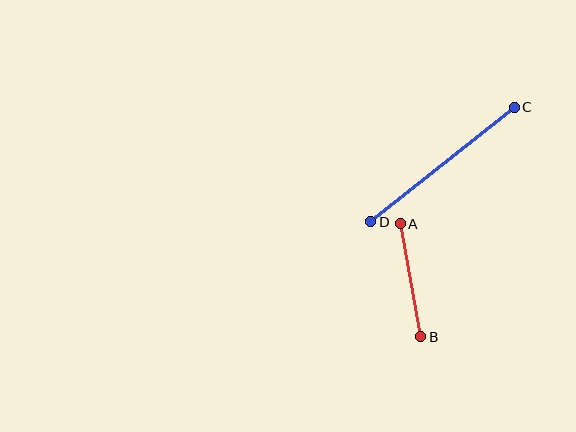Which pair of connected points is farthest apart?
Points C and D are farthest apart.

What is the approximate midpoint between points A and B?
The midpoint is at approximately (410, 280) pixels.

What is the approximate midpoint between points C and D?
The midpoint is at approximately (442, 165) pixels.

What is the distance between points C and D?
The distance is approximately 183 pixels.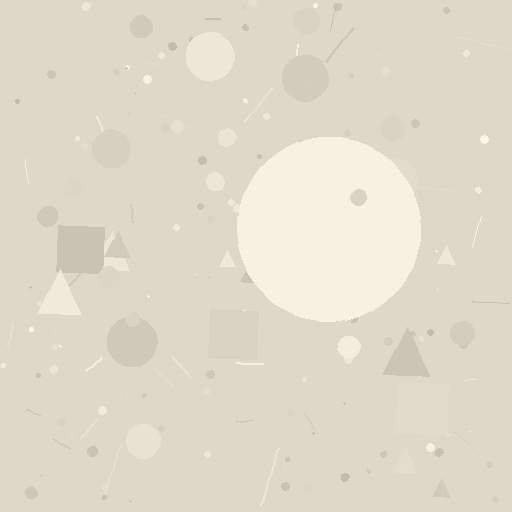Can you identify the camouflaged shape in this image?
The camouflaged shape is a circle.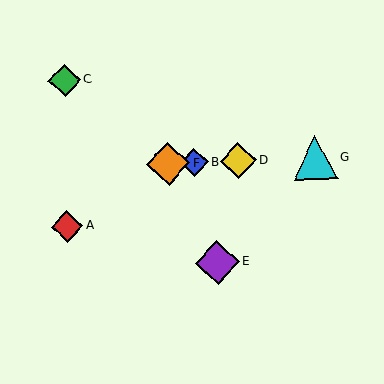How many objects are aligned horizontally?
4 objects (B, D, F, G) are aligned horizontally.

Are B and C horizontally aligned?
No, B is at y≈163 and C is at y≈80.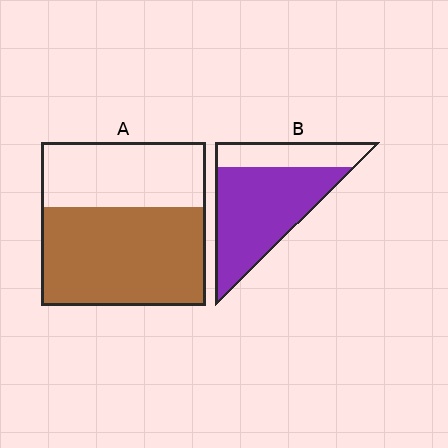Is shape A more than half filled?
Yes.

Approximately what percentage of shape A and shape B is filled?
A is approximately 60% and B is approximately 70%.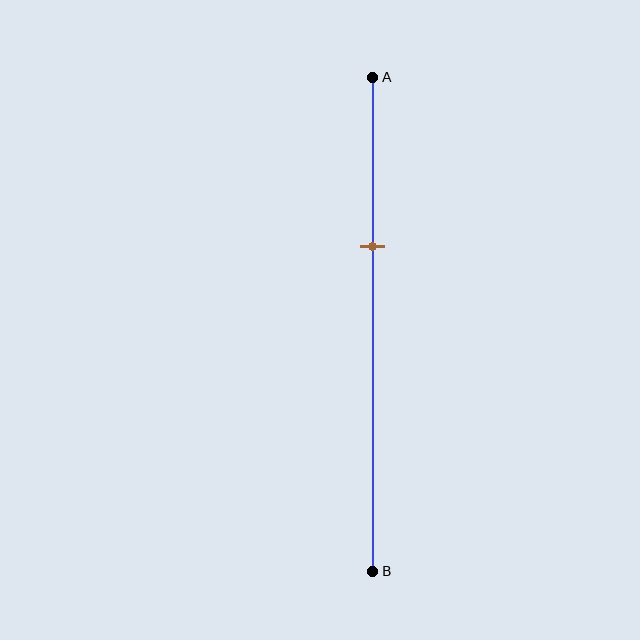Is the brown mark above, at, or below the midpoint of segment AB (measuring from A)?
The brown mark is above the midpoint of segment AB.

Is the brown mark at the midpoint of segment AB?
No, the mark is at about 35% from A, not at the 50% midpoint.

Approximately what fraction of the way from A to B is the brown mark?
The brown mark is approximately 35% of the way from A to B.